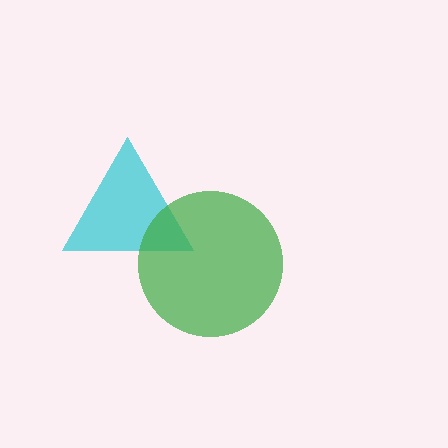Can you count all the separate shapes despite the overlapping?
Yes, there are 2 separate shapes.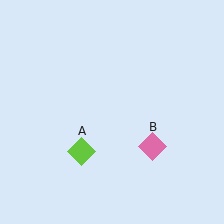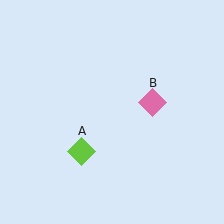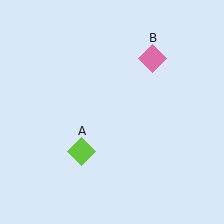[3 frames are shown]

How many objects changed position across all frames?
1 object changed position: pink diamond (object B).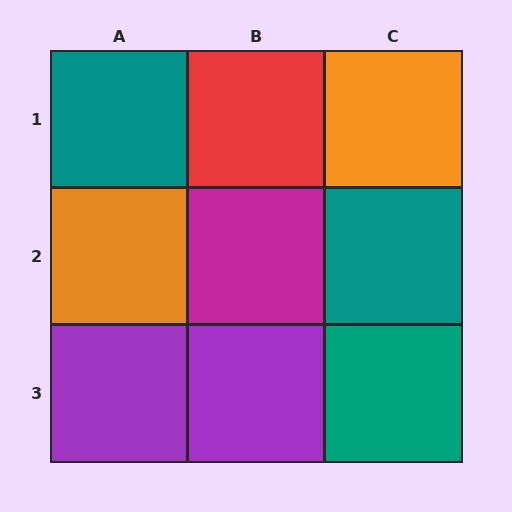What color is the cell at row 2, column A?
Orange.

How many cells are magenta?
1 cell is magenta.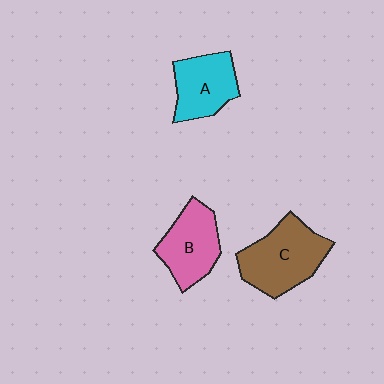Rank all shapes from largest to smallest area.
From largest to smallest: C (brown), B (pink), A (cyan).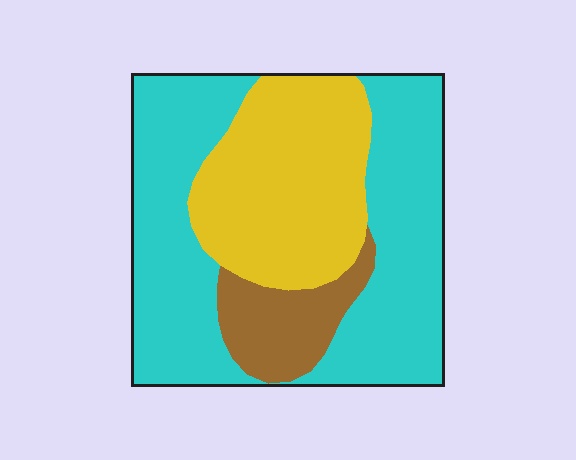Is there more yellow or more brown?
Yellow.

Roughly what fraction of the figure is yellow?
Yellow covers 32% of the figure.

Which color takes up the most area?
Cyan, at roughly 55%.